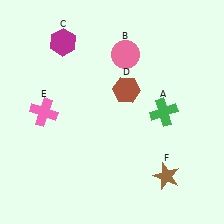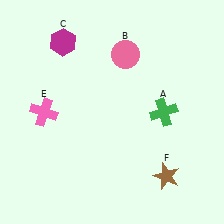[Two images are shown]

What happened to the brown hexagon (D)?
The brown hexagon (D) was removed in Image 2. It was in the top-right area of Image 1.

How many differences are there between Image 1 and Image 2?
There is 1 difference between the two images.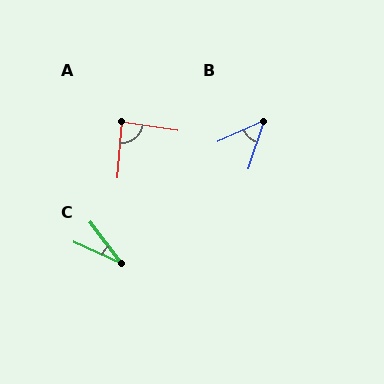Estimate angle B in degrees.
Approximately 48 degrees.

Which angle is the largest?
A, at approximately 87 degrees.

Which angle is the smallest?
C, at approximately 29 degrees.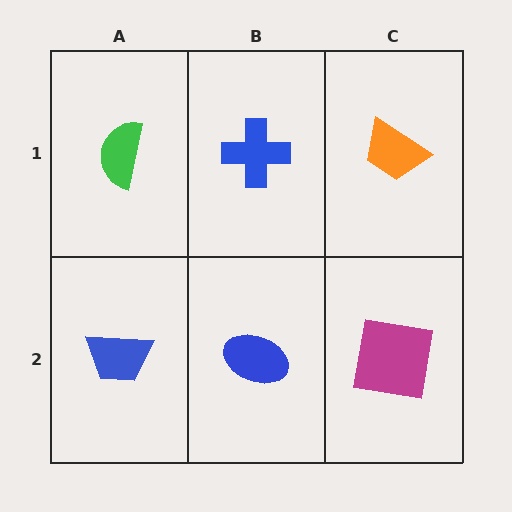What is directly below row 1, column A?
A blue trapezoid.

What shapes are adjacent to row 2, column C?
An orange trapezoid (row 1, column C), a blue ellipse (row 2, column B).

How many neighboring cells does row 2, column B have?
3.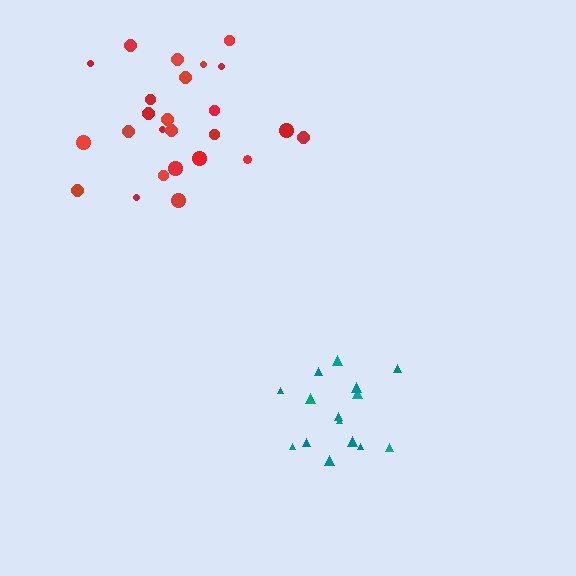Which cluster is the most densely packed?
Teal.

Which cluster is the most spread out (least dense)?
Red.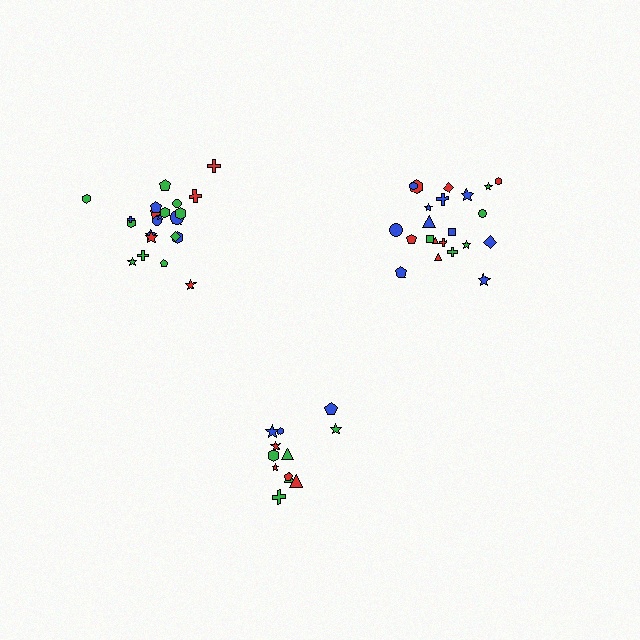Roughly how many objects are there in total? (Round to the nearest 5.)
Roughly 60 objects in total.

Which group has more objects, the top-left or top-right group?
The top-left group.